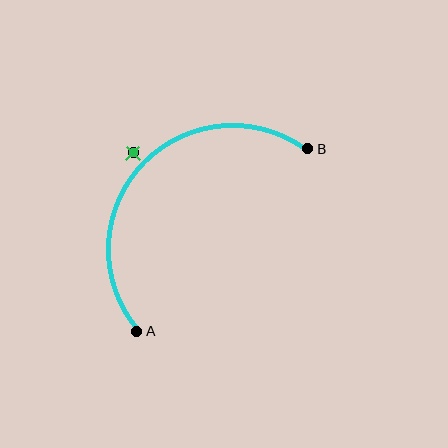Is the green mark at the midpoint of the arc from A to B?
No — the green mark does not lie on the arc at all. It sits slightly outside the curve.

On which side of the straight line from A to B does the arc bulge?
The arc bulges above and to the left of the straight line connecting A and B.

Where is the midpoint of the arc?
The arc midpoint is the point on the curve farthest from the straight line joining A and B. It sits above and to the left of that line.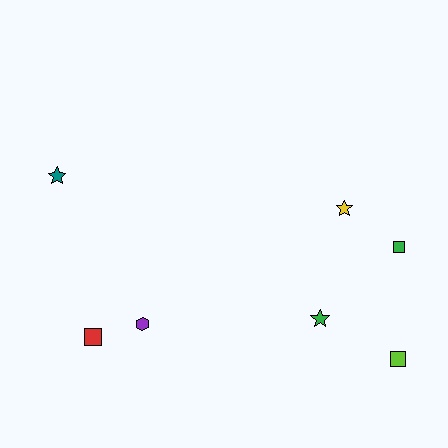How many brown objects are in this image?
There are no brown objects.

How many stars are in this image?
There are 3 stars.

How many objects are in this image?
There are 7 objects.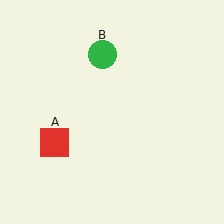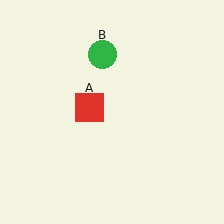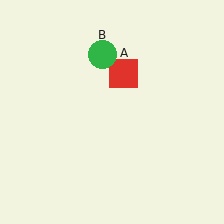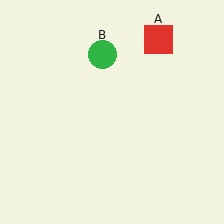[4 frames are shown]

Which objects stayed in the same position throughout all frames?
Green circle (object B) remained stationary.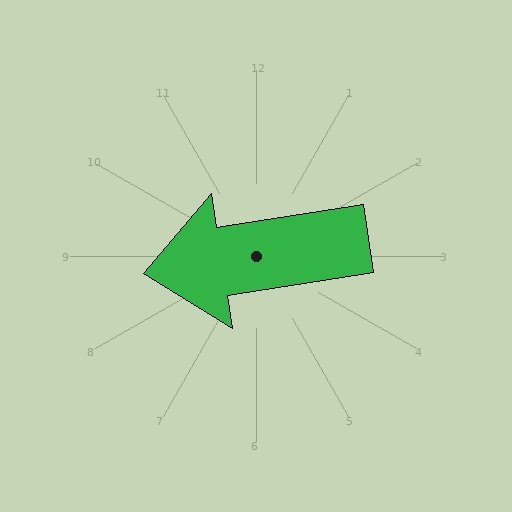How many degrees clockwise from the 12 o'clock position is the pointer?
Approximately 261 degrees.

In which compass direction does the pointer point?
West.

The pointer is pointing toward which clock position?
Roughly 9 o'clock.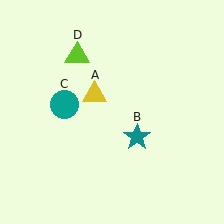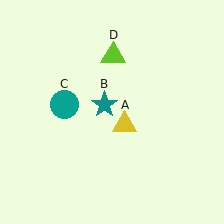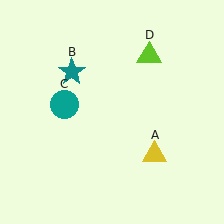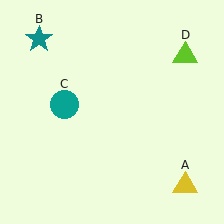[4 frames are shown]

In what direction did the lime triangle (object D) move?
The lime triangle (object D) moved right.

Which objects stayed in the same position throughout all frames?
Teal circle (object C) remained stationary.